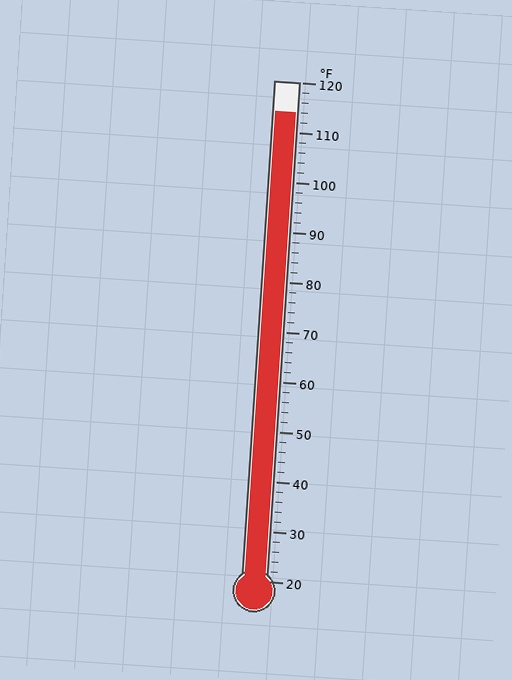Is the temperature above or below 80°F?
The temperature is above 80°F.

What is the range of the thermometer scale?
The thermometer scale ranges from 20°F to 120°F.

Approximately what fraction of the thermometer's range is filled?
The thermometer is filled to approximately 95% of its range.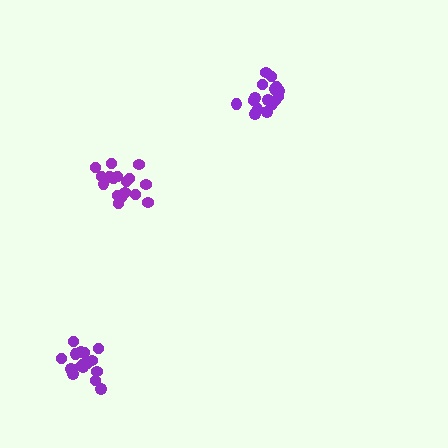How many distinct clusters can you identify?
There are 3 distinct clusters.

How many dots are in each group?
Group 1: 16 dots, Group 2: 16 dots, Group 3: 17 dots (49 total).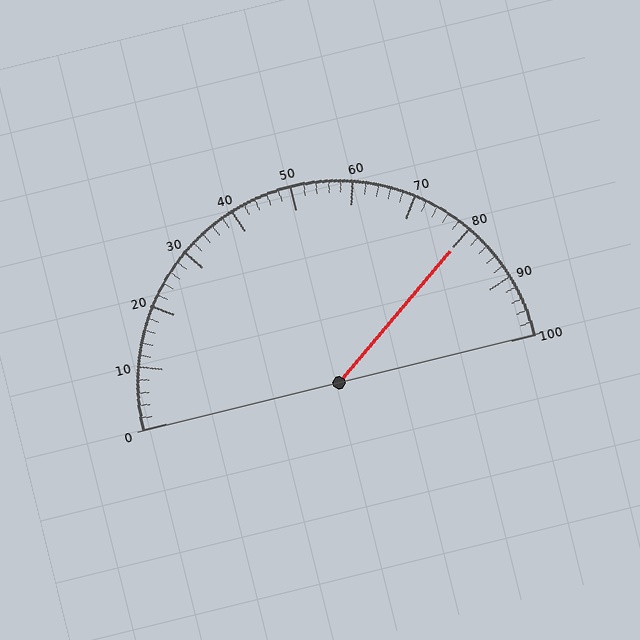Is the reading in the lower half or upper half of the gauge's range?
The reading is in the upper half of the range (0 to 100).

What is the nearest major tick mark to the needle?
The nearest major tick mark is 80.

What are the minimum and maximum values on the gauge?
The gauge ranges from 0 to 100.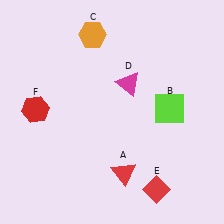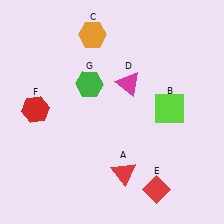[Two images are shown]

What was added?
A green hexagon (G) was added in Image 2.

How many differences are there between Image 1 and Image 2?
There is 1 difference between the two images.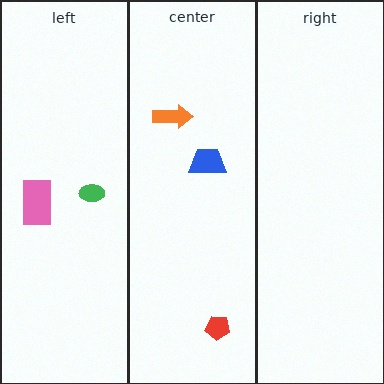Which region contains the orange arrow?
The center region.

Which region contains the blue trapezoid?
The center region.